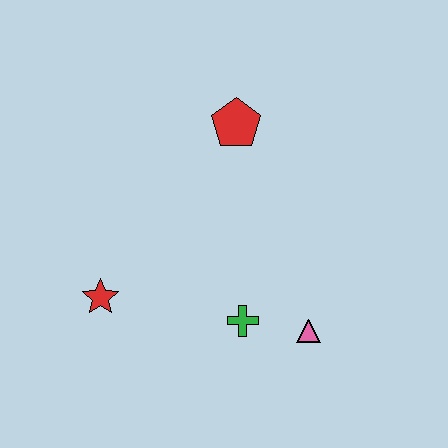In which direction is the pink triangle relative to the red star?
The pink triangle is to the right of the red star.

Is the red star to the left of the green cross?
Yes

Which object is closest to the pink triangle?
The green cross is closest to the pink triangle.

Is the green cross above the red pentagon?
No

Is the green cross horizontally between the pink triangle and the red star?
Yes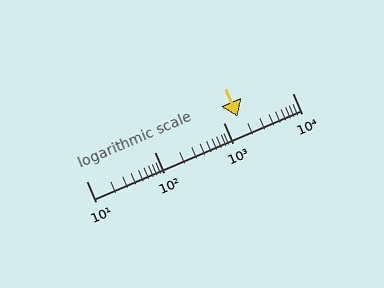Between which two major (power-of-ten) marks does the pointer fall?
The pointer is between 1000 and 10000.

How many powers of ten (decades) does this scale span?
The scale spans 3 decades, from 10 to 10000.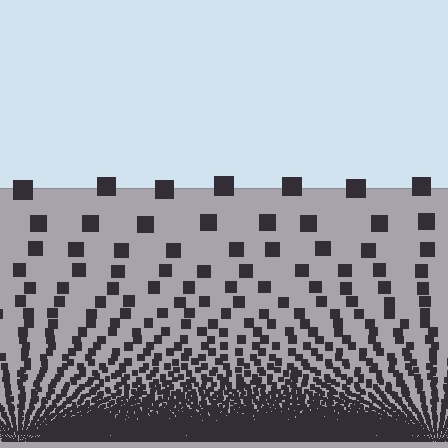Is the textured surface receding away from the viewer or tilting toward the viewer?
The surface appears to tilt toward the viewer. Texture elements get larger and sparser toward the top.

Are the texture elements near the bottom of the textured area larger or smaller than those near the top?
Smaller. The gradient is inverted — elements near the bottom are smaller and denser.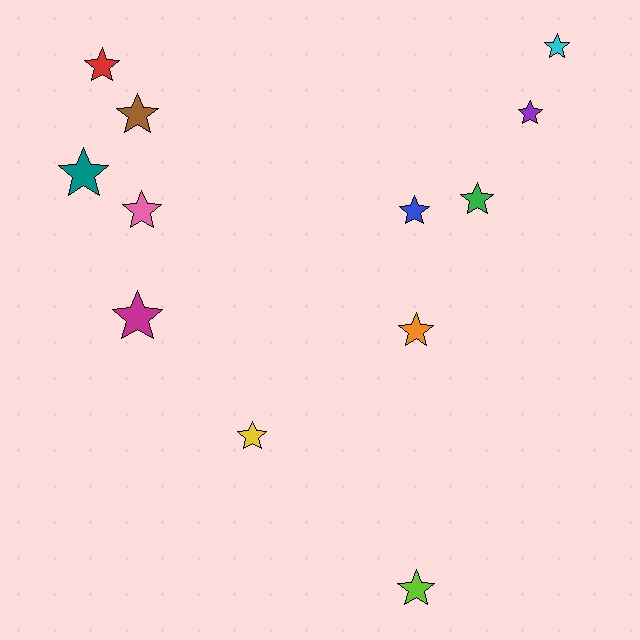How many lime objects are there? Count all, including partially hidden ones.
There is 1 lime object.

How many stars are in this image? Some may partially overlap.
There are 12 stars.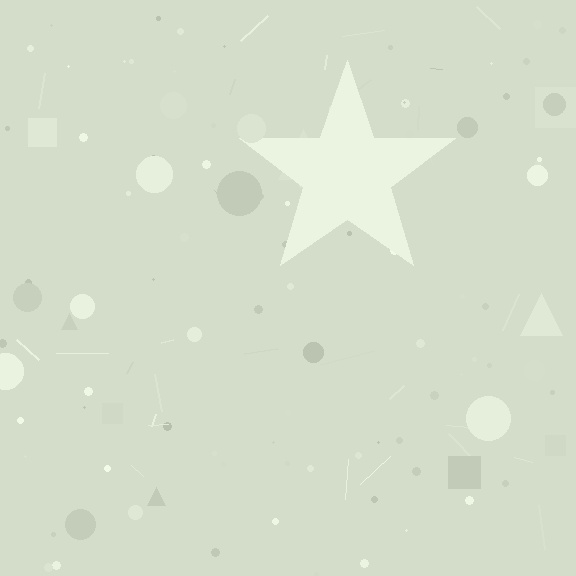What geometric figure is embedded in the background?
A star is embedded in the background.